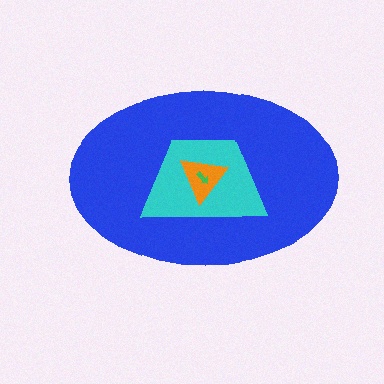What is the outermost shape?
The blue ellipse.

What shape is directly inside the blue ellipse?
The cyan trapezoid.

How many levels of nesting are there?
4.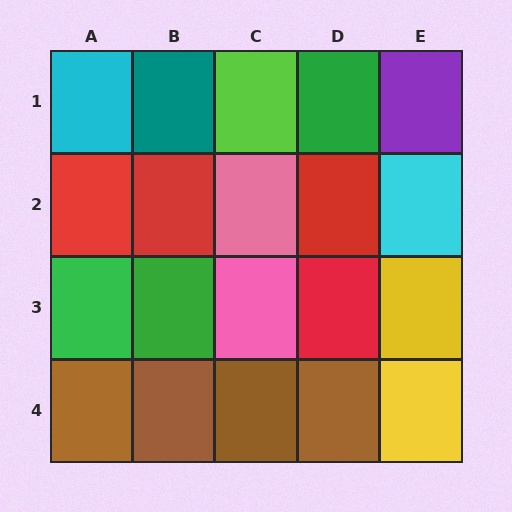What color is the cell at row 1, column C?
Lime.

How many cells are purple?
1 cell is purple.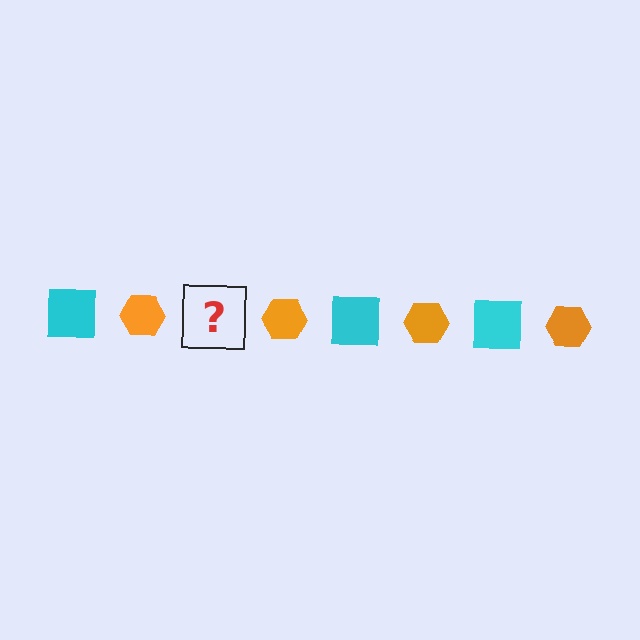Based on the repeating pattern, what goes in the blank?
The blank should be a cyan square.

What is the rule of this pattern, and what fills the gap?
The rule is that the pattern alternates between cyan square and orange hexagon. The gap should be filled with a cyan square.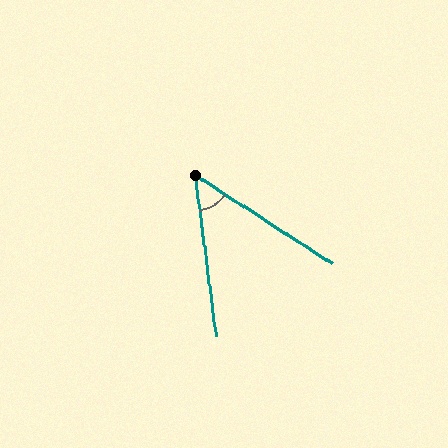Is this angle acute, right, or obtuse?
It is acute.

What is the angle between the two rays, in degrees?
Approximately 50 degrees.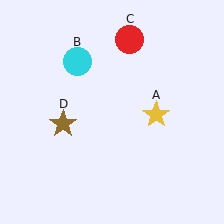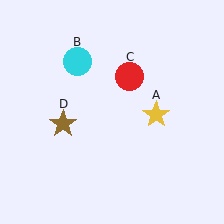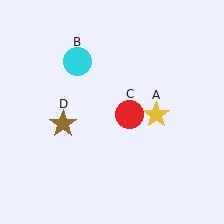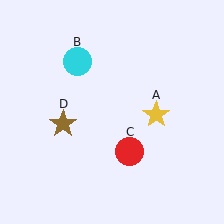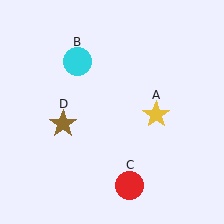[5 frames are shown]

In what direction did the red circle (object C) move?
The red circle (object C) moved down.